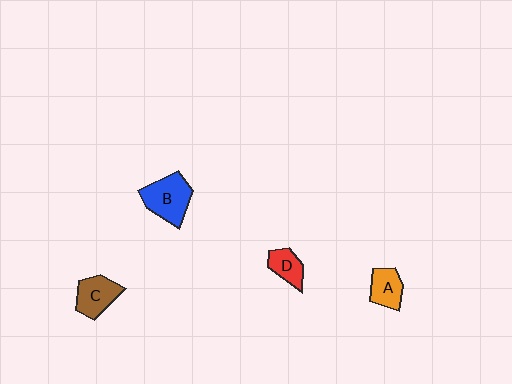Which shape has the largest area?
Shape B (blue).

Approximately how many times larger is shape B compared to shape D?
Approximately 1.8 times.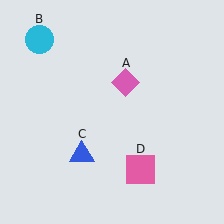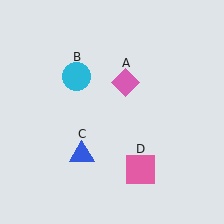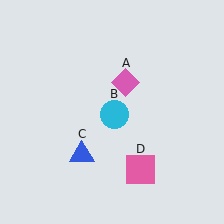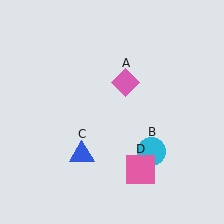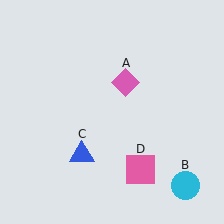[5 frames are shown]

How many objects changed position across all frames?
1 object changed position: cyan circle (object B).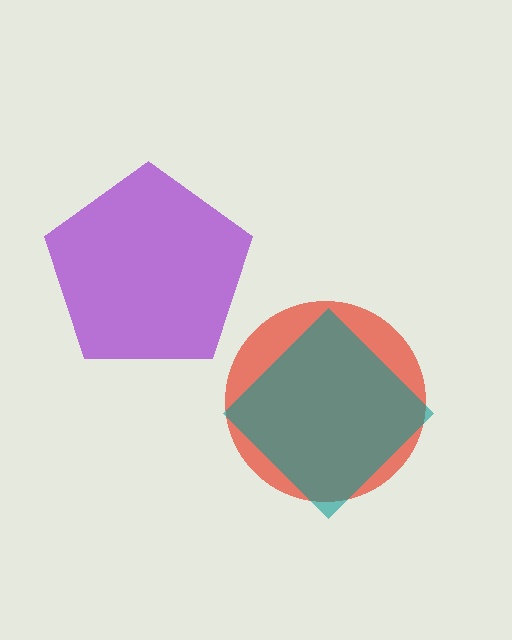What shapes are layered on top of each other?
The layered shapes are: a red circle, a teal diamond, a purple pentagon.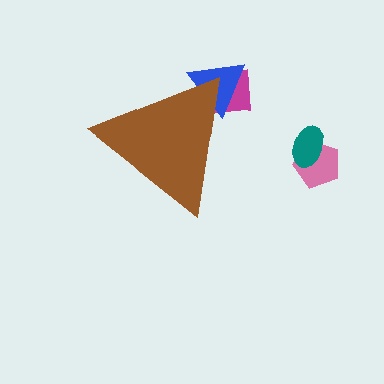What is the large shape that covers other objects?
A brown triangle.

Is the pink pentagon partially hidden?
No, the pink pentagon is fully visible.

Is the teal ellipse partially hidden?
No, the teal ellipse is fully visible.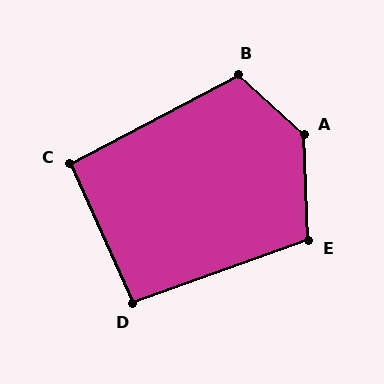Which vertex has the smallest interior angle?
C, at approximately 93 degrees.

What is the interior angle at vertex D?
Approximately 95 degrees (approximately right).